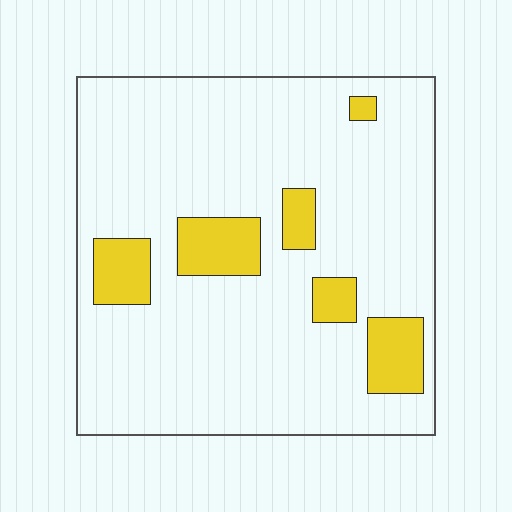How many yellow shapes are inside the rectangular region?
6.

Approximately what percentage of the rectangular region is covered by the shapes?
Approximately 15%.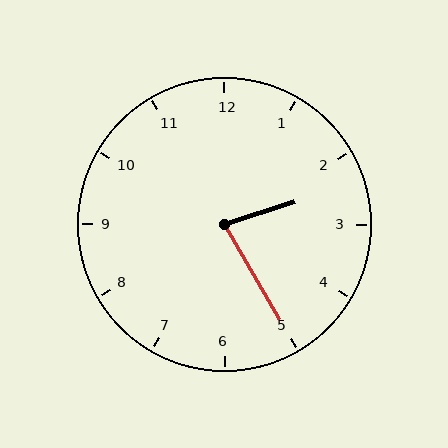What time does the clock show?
2:25.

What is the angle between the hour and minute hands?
Approximately 78 degrees.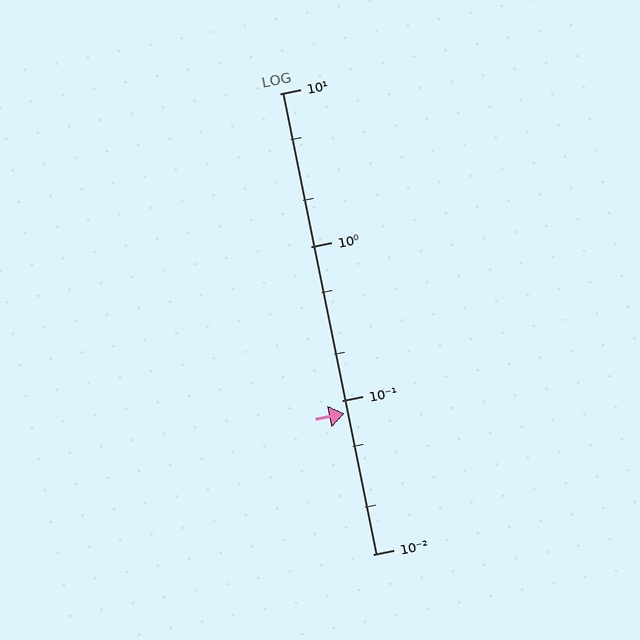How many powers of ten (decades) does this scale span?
The scale spans 3 decades, from 0.01 to 10.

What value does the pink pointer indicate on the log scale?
The pointer indicates approximately 0.083.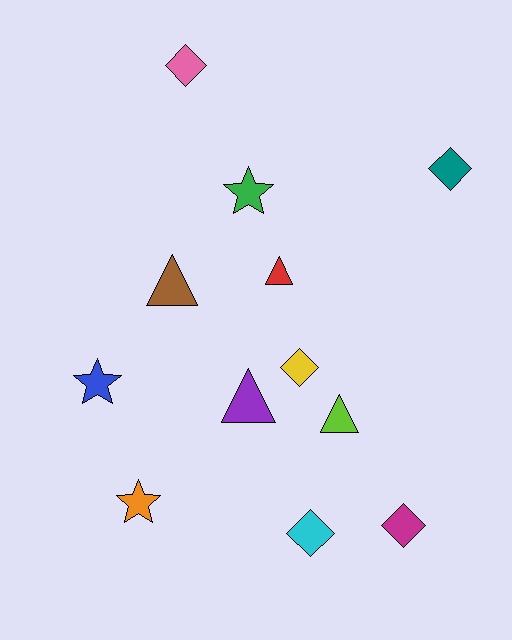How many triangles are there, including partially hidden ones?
There are 4 triangles.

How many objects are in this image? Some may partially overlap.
There are 12 objects.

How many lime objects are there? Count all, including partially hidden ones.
There is 1 lime object.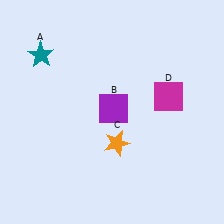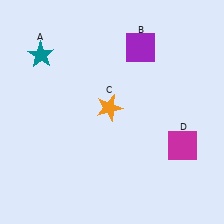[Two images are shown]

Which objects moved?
The objects that moved are: the purple square (B), the orange star (C), the magenta square (D).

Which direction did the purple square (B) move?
The purple square (B) moved up.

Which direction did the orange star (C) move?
The orange star (C) moved up.